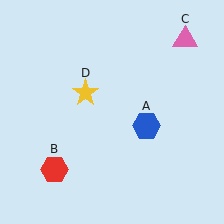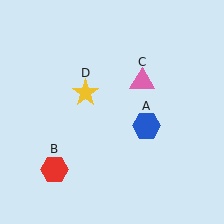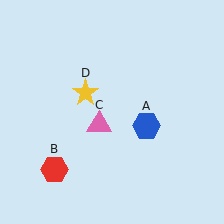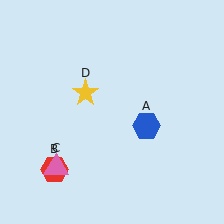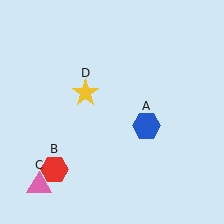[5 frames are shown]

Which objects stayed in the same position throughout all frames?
Blue hexagon (object A) and red hexagon (object B) and yellow star (object D) remained stationary.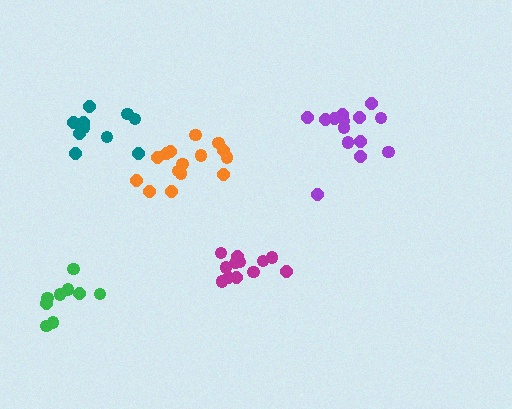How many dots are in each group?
Group 1: 11 dots, Group 2: 15 dots, Group 3: 14 dots, Group 4: 12 dots, Group 5: 9 dots (61 total).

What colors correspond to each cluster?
The clusters are colored: teal, orange, purple, magenta, green.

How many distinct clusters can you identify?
There are 5 distinct clusters.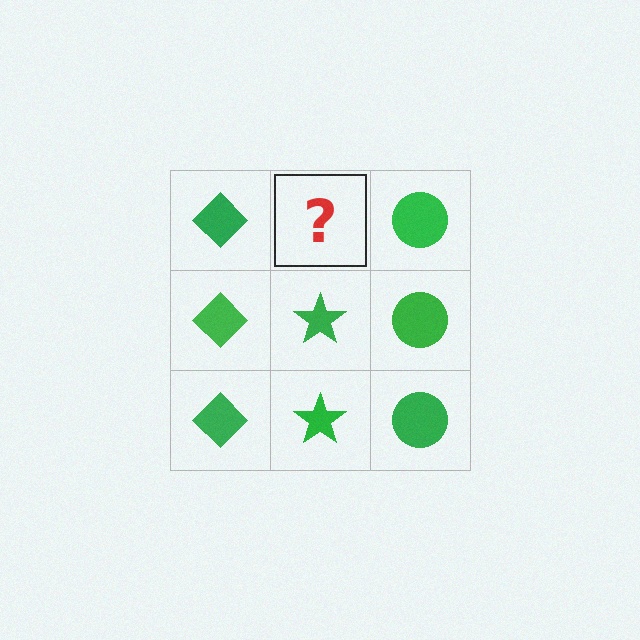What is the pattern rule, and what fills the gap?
The rule is that each column has a consistent shape. The gap should be filled with a green star.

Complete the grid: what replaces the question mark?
The question mark should be replaced with a green star.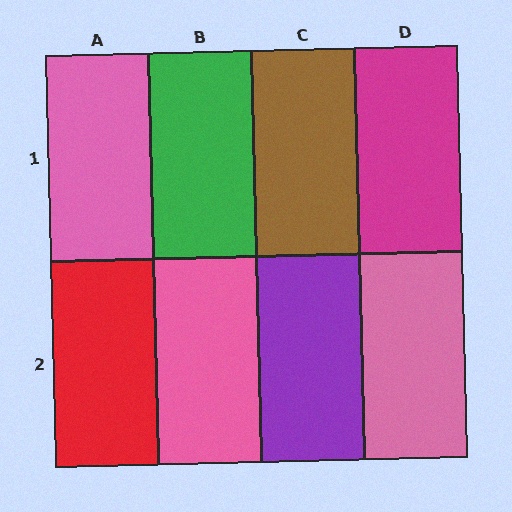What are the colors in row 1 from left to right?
Pink, green, brown, magenta.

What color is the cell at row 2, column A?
Red.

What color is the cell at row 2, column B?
Pink.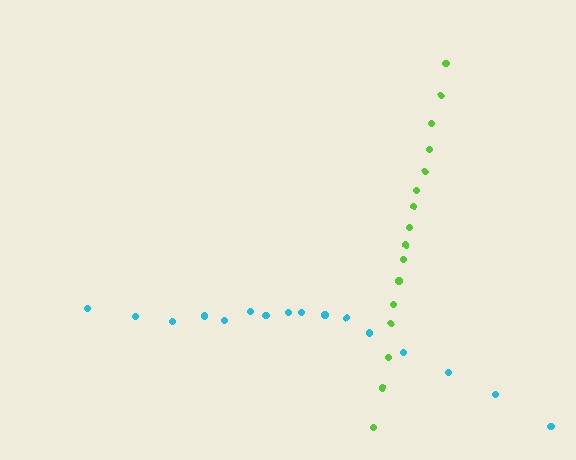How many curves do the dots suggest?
There are 2 distinct paths.